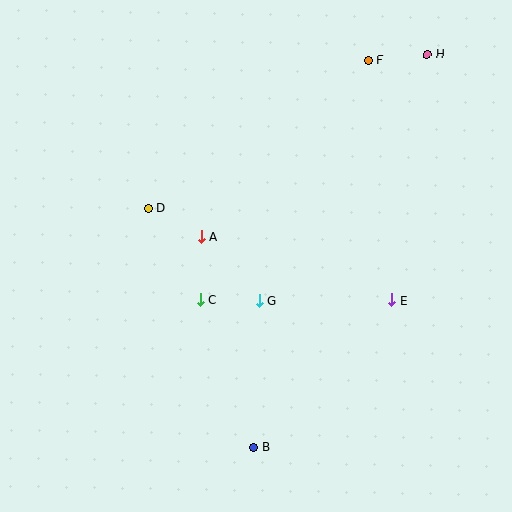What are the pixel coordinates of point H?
Point H is at (427, 54).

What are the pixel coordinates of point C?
Point C is at (201, 300).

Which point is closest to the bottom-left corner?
Point B is closest to the bottom-left corner.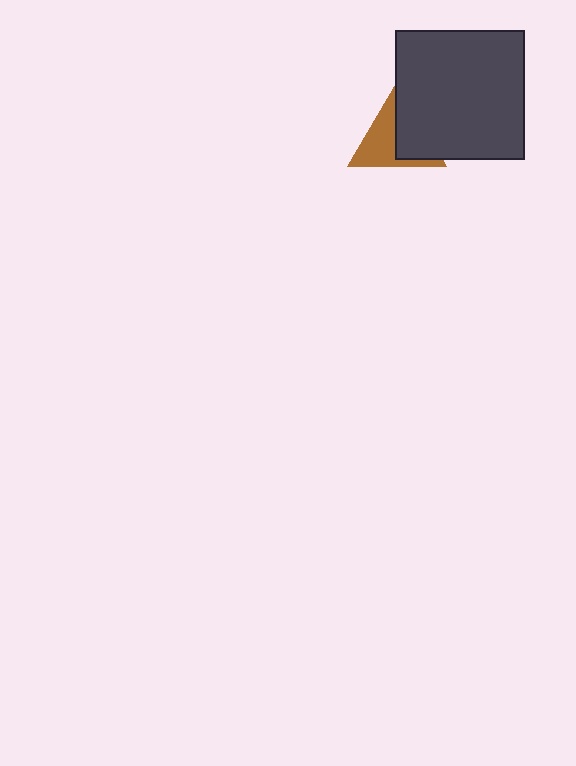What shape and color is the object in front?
The object in front is a dark gray square.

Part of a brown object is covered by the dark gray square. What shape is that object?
It is a triangle.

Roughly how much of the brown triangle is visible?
About half of it is visible (roughly 56%).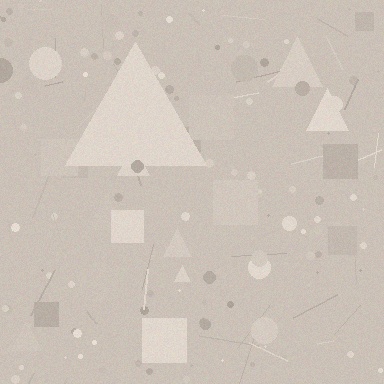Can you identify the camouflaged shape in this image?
The camouflaged shape is a triangle.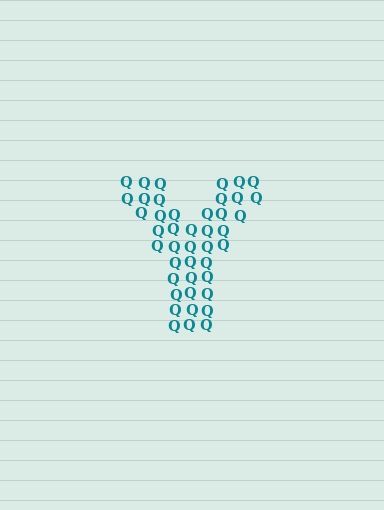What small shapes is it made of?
It is made of small letter Q's.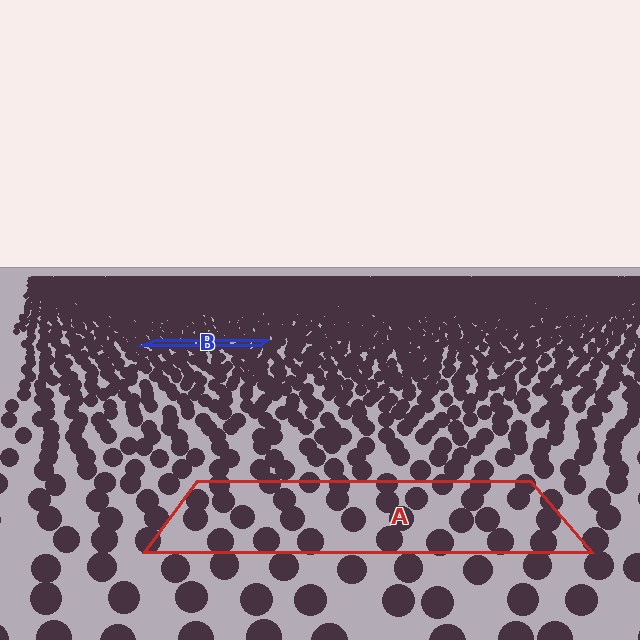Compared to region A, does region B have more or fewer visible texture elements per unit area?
Region B has more texture elements per unit area — they are packed more densely because it is farther away.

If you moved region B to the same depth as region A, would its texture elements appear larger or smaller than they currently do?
They would appear larger. At a closer depth, the same texture elements are projected at a bigger on-screen size.